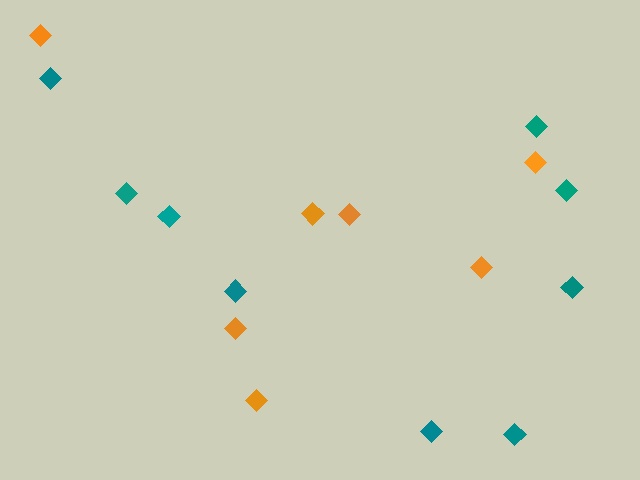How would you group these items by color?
There are 2 groups: one group of teal diamonds (9) and one group of orange diamonds (7).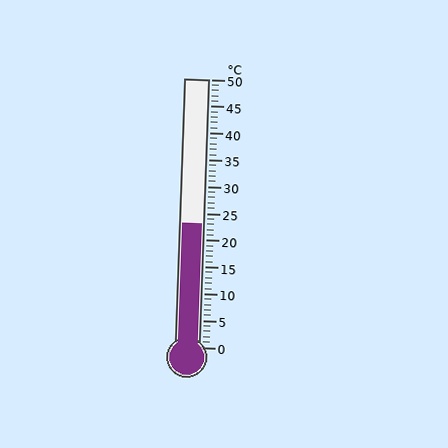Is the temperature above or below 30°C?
The temperature is below 30°C.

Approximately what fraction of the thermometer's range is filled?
The thermometer is filled to approximately 45% of its range.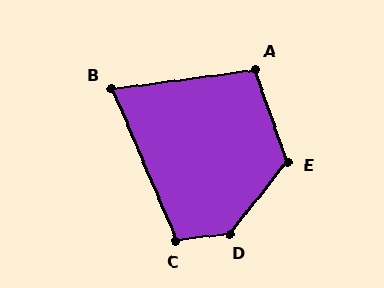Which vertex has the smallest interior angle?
B, at approximately 75 degrees.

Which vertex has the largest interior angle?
D, at approximately 136 degrees.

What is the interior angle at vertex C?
Approximately 106 degrees (obtuse).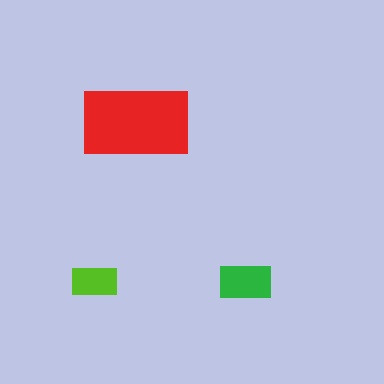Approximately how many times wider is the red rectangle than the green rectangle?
About 2 times wider.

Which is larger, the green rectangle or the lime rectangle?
The green one.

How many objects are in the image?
There are 3 objects in the image.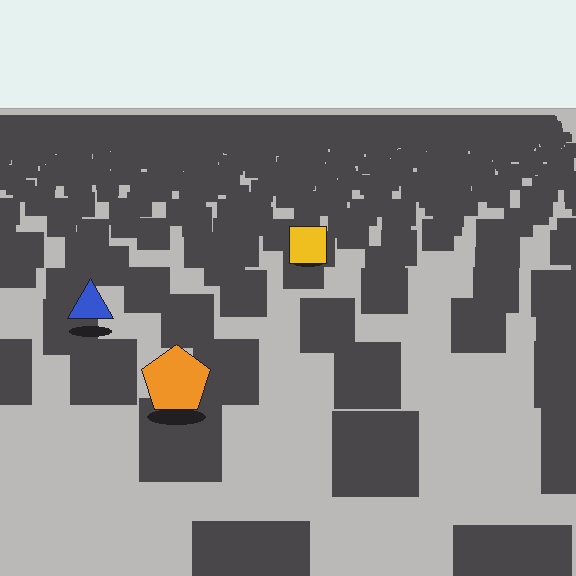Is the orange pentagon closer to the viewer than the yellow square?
Yes. The orange pentagon is closer — you can tell from the texture gradient: the ground texture is coarser near it.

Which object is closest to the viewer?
The orange pentagon is closest. The texture marks near it are larger and more spread out.